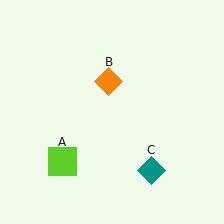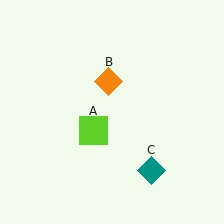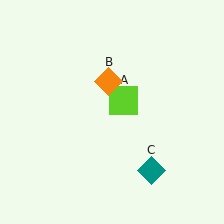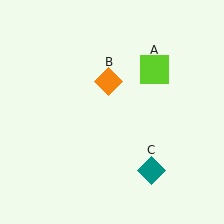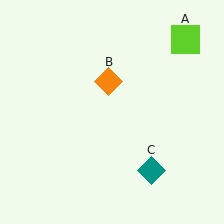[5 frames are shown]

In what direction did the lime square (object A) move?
The lime square (object A) moved up and to the right.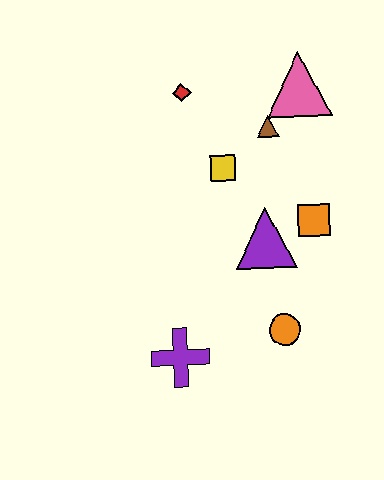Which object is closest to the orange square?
The purple triangle is closest to the orange square.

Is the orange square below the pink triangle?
Yes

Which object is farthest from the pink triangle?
The purple cross is farthest from the pink triangle.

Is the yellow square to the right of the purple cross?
Yes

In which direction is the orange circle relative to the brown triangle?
The orange circle is below the brown triangle.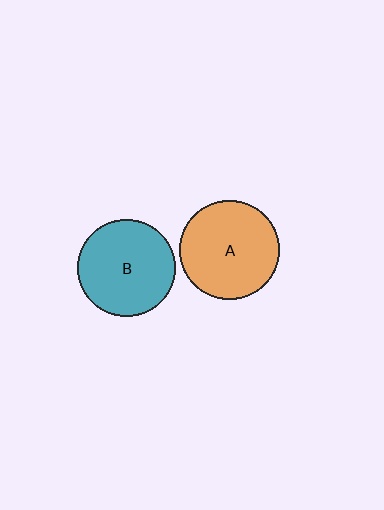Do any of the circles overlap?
No, none of the circles overlap.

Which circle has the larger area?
Circle A (orange).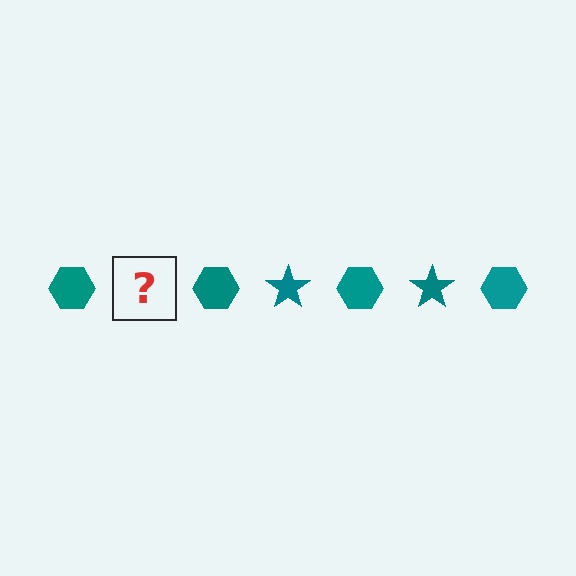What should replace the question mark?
The question mark should be replaced with a teal star.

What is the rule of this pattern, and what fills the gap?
The rule is that the pattern cycles through hexagon, star shapes in teal. The gap should be filled with a teal star.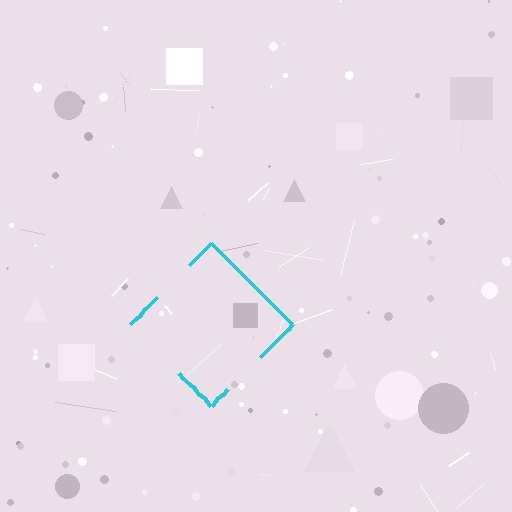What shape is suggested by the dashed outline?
The dashed outline suggests a diamond.